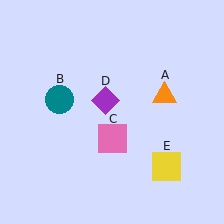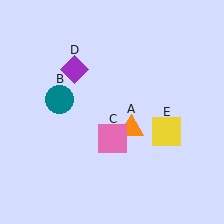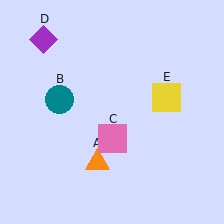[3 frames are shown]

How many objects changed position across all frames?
3 objects changed position: orange triangle (object A), purple diamond (object D), yellow square (object E).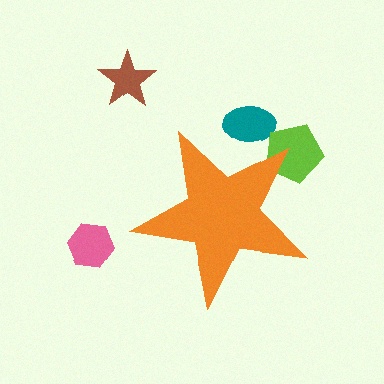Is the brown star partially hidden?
No, the brown star is fully visible.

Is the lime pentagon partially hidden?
Yes, the lime pentagon is partially hidden behind the orange star.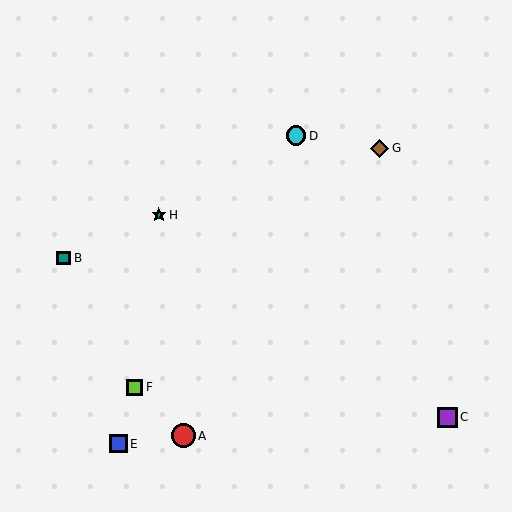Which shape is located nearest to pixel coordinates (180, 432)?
The red circle (labeled A) at (183, 436) is nearest to that location.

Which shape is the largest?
The red circle (labeled A) is the largest.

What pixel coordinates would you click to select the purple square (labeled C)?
Click at (447, 417) to select the purple square C.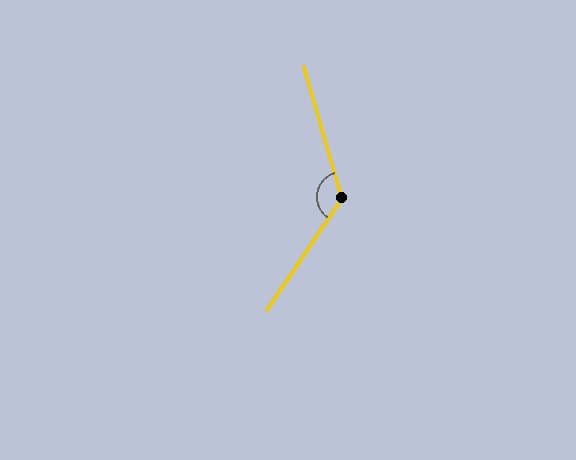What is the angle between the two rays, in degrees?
Approximately 130 degrees.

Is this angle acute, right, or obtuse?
It is obtuse.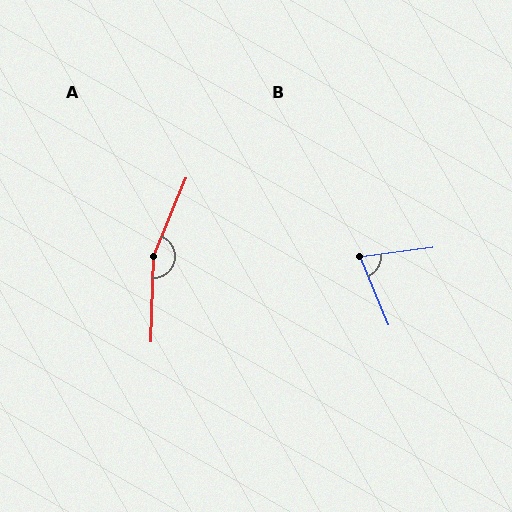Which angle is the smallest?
B, at approximately 75 degrees.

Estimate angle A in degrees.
Approximately 159 degrees.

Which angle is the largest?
A, at approximately 159 degrees.